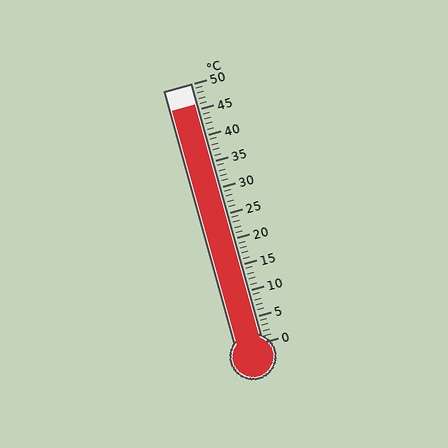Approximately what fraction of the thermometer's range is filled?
The thermometer is filled to approximately 90% of its range.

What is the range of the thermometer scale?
The thermometer scale ranges from 0°C to 50°C.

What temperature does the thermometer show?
The thermometer shows approximately 46°C.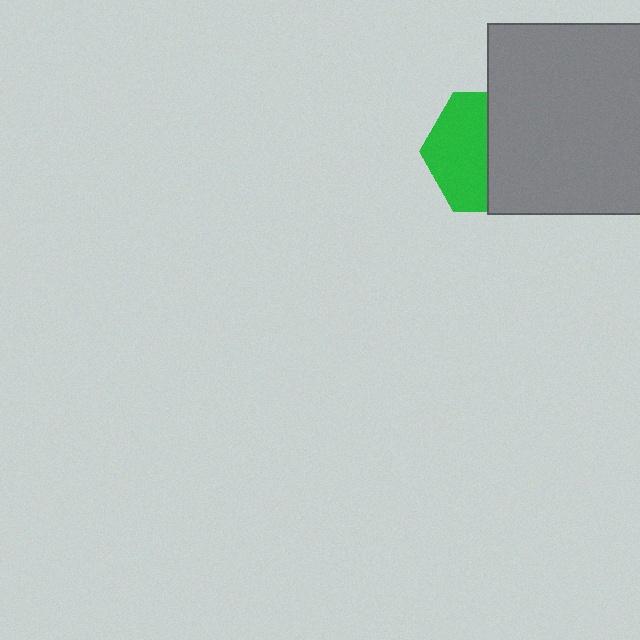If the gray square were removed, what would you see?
You would see the complete green hexagon.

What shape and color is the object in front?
The object in front is a gray square.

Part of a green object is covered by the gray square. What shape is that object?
It is a hexagon.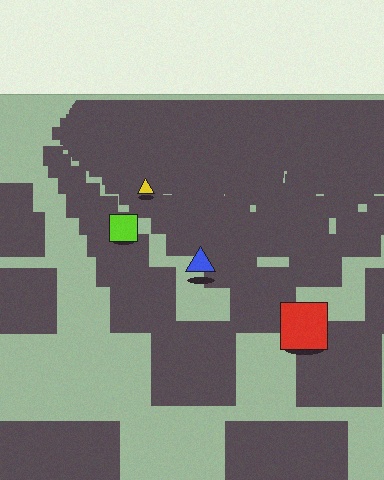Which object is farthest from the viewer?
The yellow triangle is farthest from the viewer. It appears smaller and the ground texture around it is denser.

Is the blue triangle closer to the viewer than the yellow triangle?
Yes. The blue triangle is closer — you can tell from the texture gradient: the ground texture is coarser near it.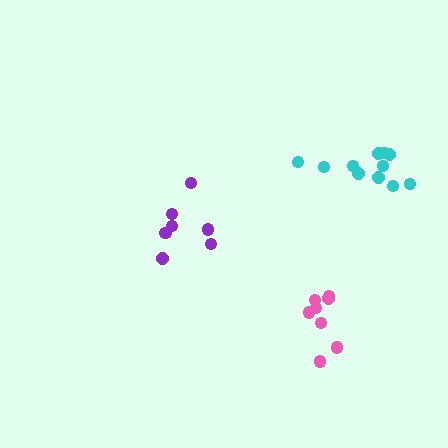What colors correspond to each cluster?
The clusters are colored: purple, cyan, pink.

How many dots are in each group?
Group 1: 7 dots, Group 2: 11 dots, Group 3: 8 dots (26 total).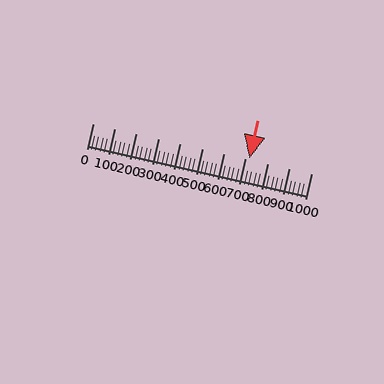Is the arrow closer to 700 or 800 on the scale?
The arrow is closer to 700.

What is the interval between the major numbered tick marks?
The major tick marks are spaced 100 units apart.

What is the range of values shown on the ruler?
The ruler shows values from 0 to 1000.